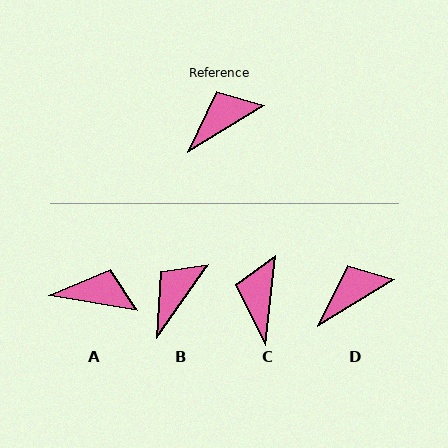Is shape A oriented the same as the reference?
No, it is off by about 41 degrees.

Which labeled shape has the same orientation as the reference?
D.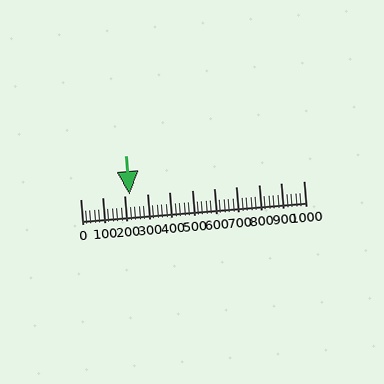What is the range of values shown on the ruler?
The ruler shows values from 0 to 1000.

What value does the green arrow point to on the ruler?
The green arrow points to approximately 222.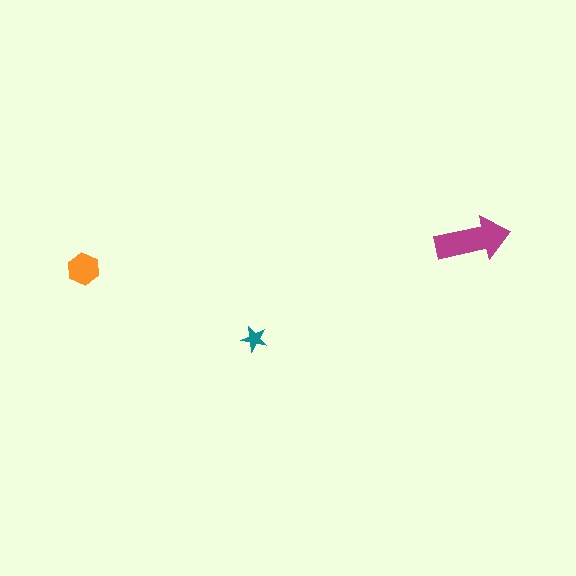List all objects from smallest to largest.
The teal star, the orange hexagon, the magenta arrow.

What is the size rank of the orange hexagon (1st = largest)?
2nd.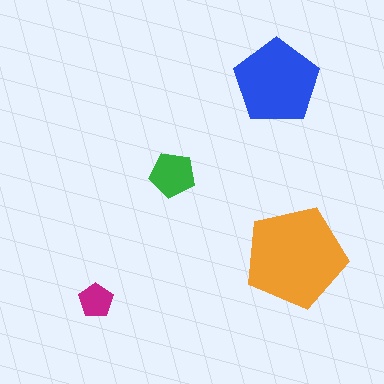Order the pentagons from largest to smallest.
the orange one, the blue one, the green one, the magenta one.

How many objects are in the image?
There are 4 objects in the image.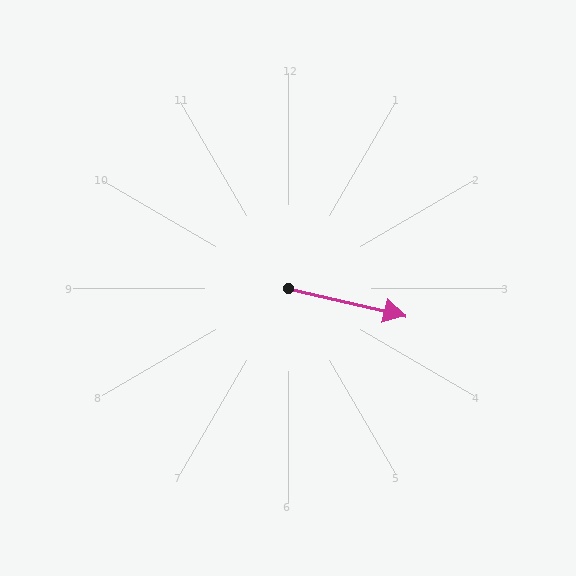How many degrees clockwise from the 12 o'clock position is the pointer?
Approximately 103 degrees.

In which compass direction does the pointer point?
East.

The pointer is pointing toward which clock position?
Roughly 3 o'clock.